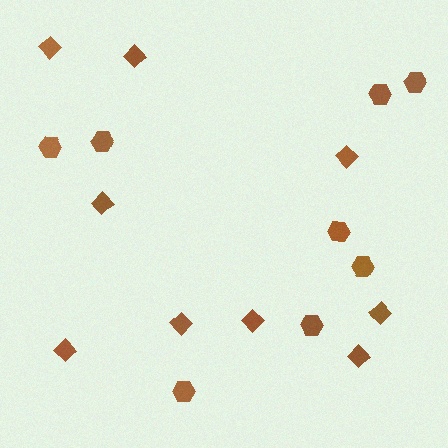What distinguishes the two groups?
There are 2 groups: one group of diamonds (9) and one group of hexagons (8).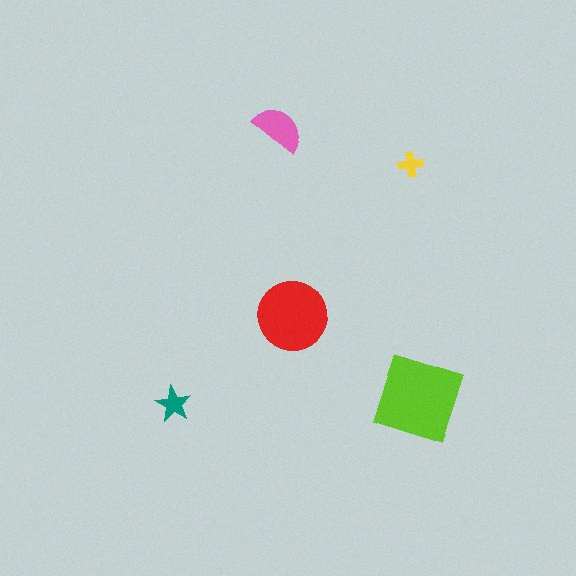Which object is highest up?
The pink semicircle is topmost.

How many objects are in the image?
There are 5 objects in the image.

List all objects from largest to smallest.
The lime diamond, the red circle, the pink semicircle, the teal star, the yellow cross.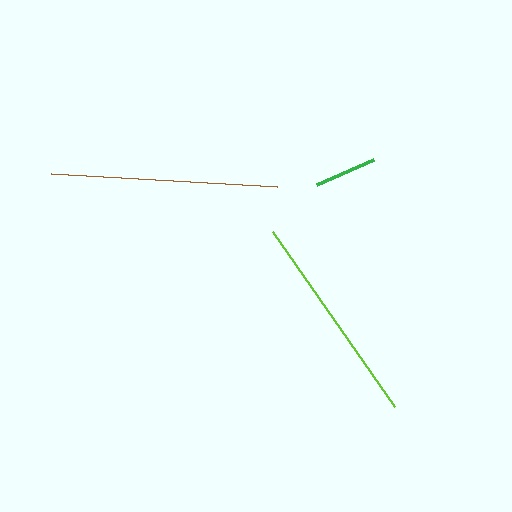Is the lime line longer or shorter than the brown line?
The brown line is longer than the lime line.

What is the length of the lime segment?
The lime segment is approximately 214 pixels long.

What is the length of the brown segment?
The brown segment is approximately 227 pixels long.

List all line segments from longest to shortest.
From longest to shortest: brown, lime, green.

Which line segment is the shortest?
The green line is the shortest at approximately 62 pixels.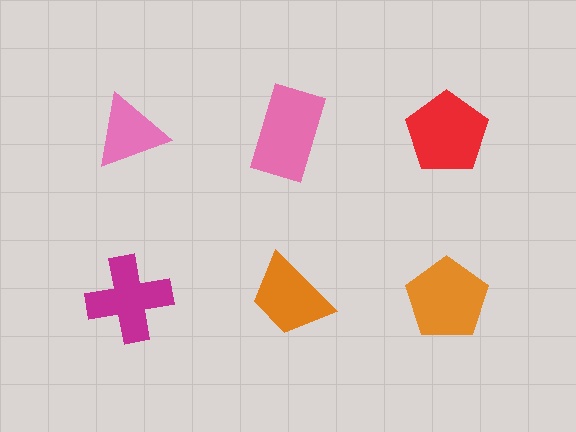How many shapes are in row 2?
3 shapes.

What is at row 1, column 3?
A red pentagon.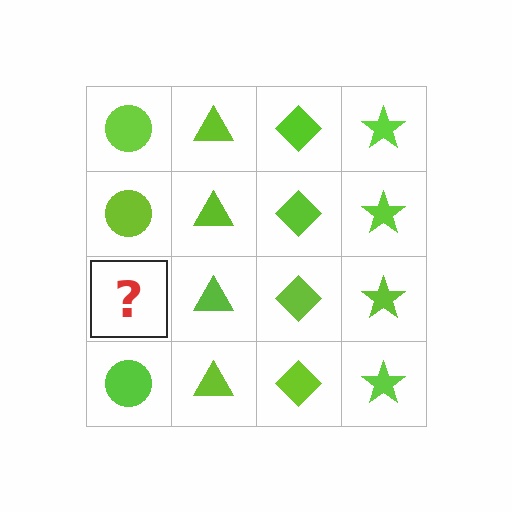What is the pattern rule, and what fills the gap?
The rule is that each column has a consistent shape. The gap should be filled with a lime circle.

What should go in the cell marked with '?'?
The missing cell should contain a lime circle.